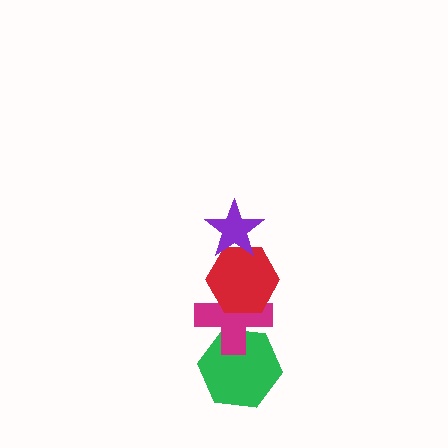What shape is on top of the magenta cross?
The red hexagon is on top of the magenta cross.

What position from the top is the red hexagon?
The red hexagon is 2nd from the top.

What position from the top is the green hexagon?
The green hexagon is 4th from the top.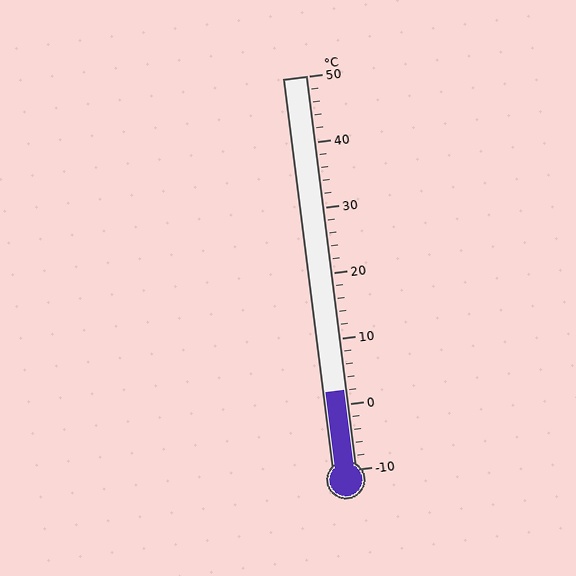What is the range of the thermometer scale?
The thermometer scale ranges from -10°C to 50°C.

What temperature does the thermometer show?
The thermometer shows approximately 2°C.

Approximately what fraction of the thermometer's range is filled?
The thermometer is filled to approximately 20% of its range.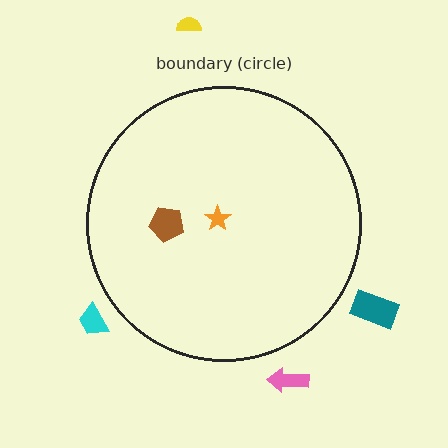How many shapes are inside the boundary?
2 inside, 4 outside.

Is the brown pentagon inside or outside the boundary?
Inside.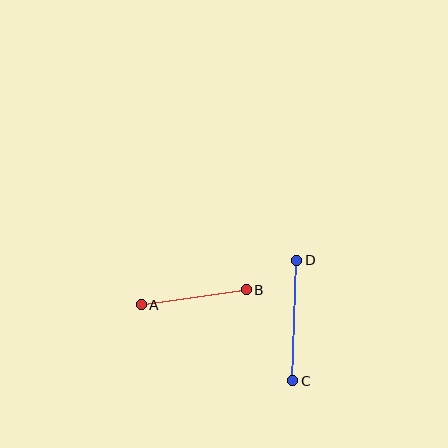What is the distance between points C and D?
The distance is approximately 121 pixels.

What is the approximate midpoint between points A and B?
The midpoint is at approximately (194, 297) pixels.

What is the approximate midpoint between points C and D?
The midpoint is at approximately (295, 321) pixels.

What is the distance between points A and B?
The distance is approximately 106 pixels.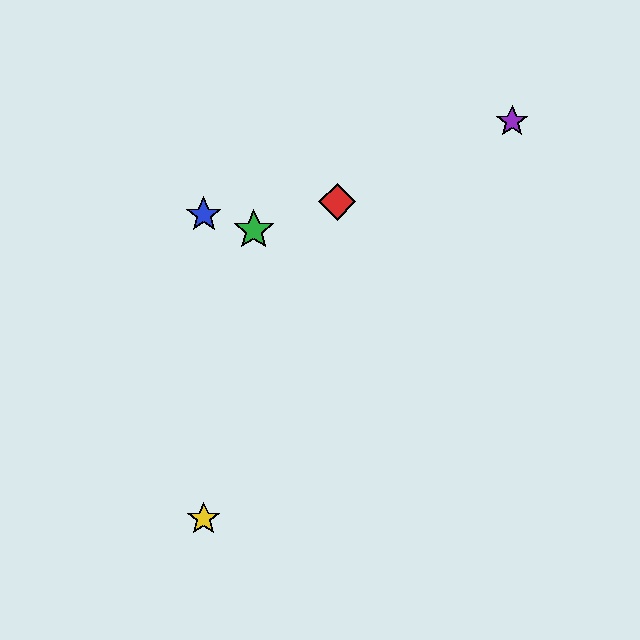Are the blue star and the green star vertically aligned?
No, the blue star is at x≈204 and the green star is at x≈254.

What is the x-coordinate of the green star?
The green star is at x≈254.